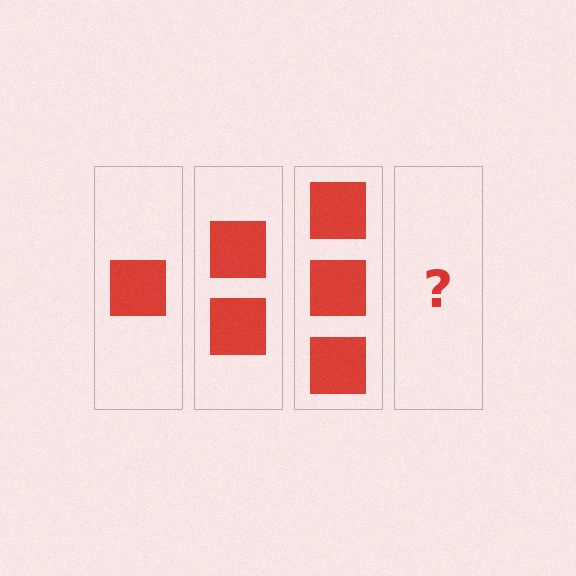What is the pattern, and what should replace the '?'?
The pattern is that each step adds one more square. The '?' should be 4 squares.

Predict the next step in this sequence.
The next step is 4 squares.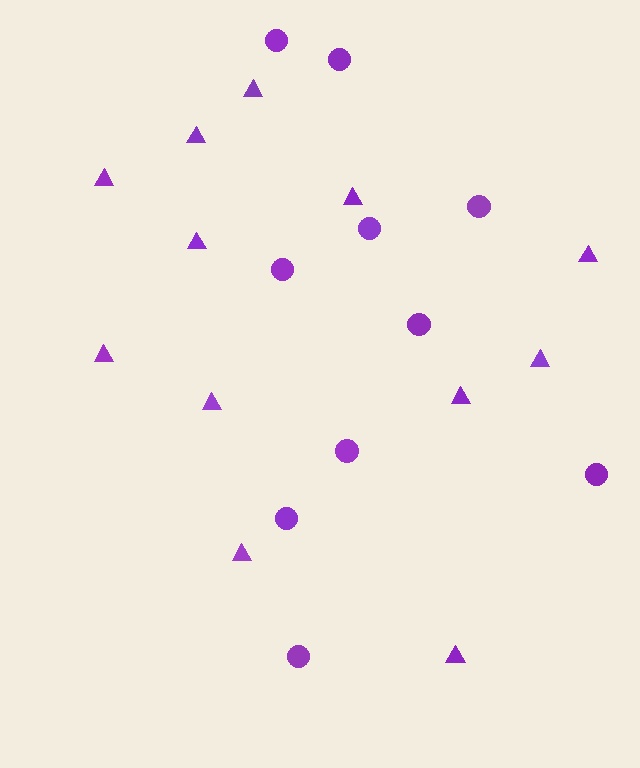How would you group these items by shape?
There are 2 groups: one group of triangles (12) and one group of circles (10).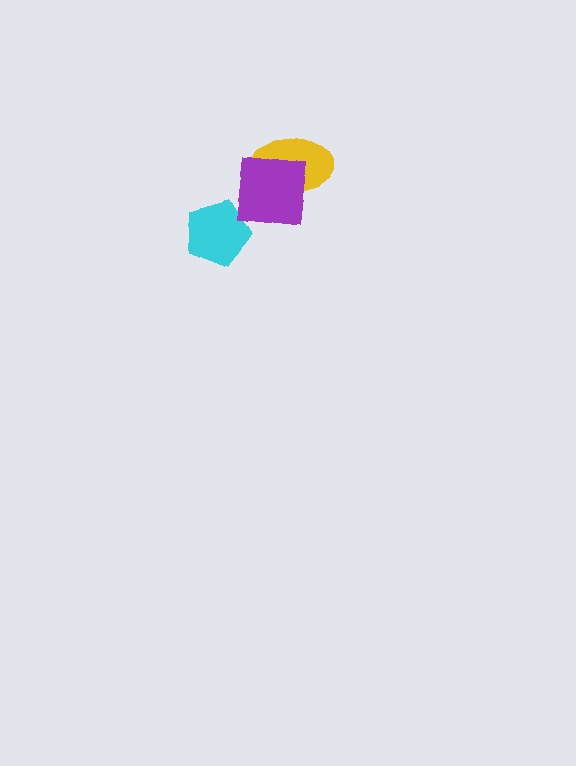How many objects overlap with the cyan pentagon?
0 objects overlap with the cyan pentagon.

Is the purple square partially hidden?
No, no other shape covers it.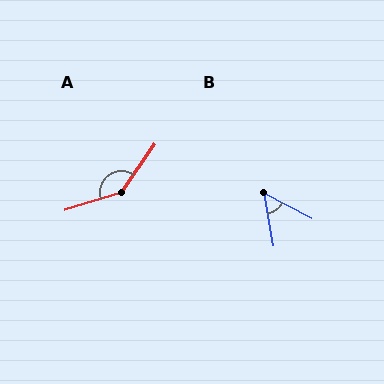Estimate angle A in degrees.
Approximately 142 degrees.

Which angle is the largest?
A, at approximately 142 degrees.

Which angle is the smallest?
B, at approximately 52 degrees.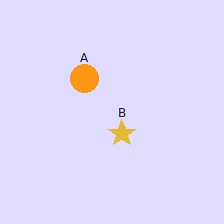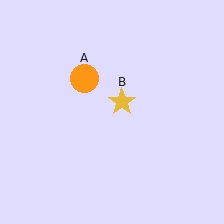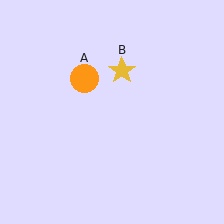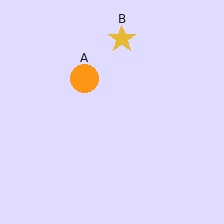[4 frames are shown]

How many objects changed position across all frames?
1 object changed position: yellow star (object B).